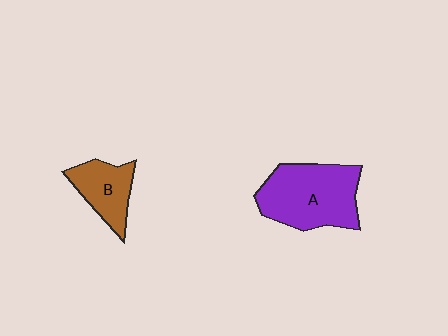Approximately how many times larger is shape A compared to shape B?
Approximately 1.9 times.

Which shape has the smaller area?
Shape B (brown).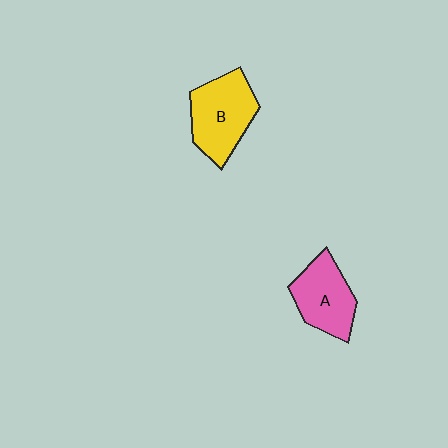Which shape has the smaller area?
Shape A (pink).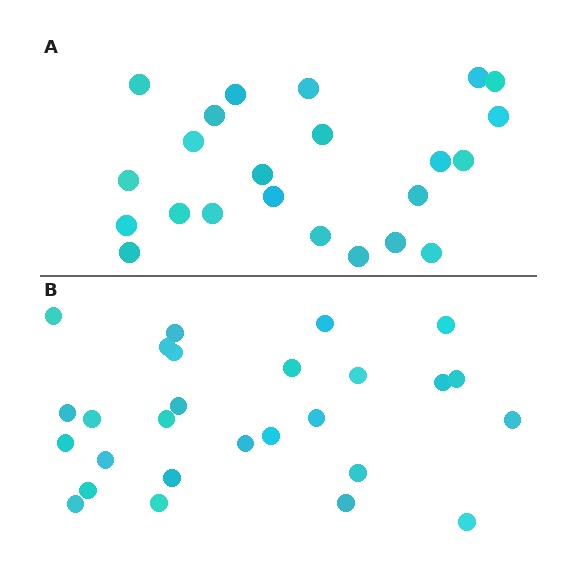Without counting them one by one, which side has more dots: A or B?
Region B (the bottom region) has more dots.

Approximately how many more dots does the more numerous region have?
Region B has about 4 more dots than region A.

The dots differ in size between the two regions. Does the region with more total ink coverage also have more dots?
No. Region A has more total ink coverage because its dots are larger, but region B actually contains more individual dots. Total area can be misleading — the number of items is what matters here.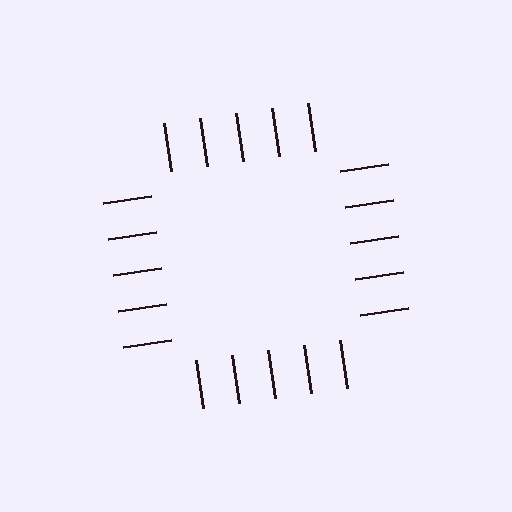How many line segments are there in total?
20 — 5 along each of the 4 edges.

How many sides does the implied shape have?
4 sides — the line-ends trace a square.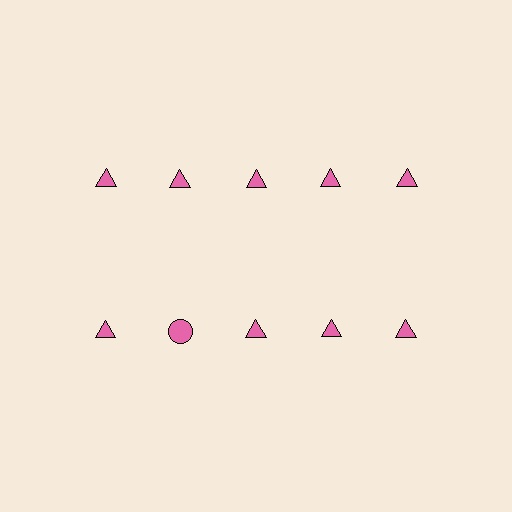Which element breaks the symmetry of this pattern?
The pink circle in the second row, second from left column breaks the symmetry. All other shapes are pink triangles.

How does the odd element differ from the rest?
It has a different shape: circle instead of triangle.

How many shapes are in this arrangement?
There are 10 shapes arranged in a grid pattern.